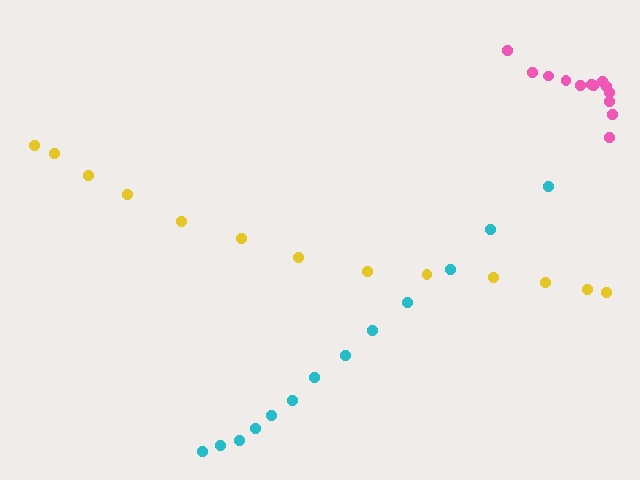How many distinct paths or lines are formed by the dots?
There are 3 distinct paths.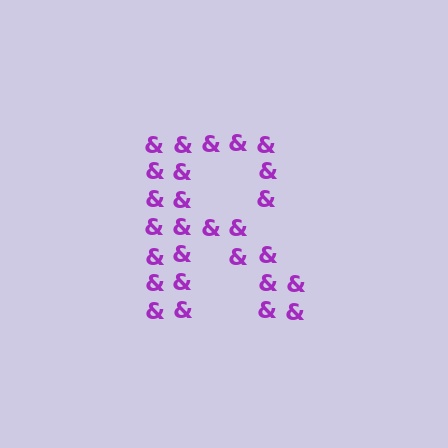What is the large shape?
The large shape is the letter R.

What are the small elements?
The small elements are ampersands.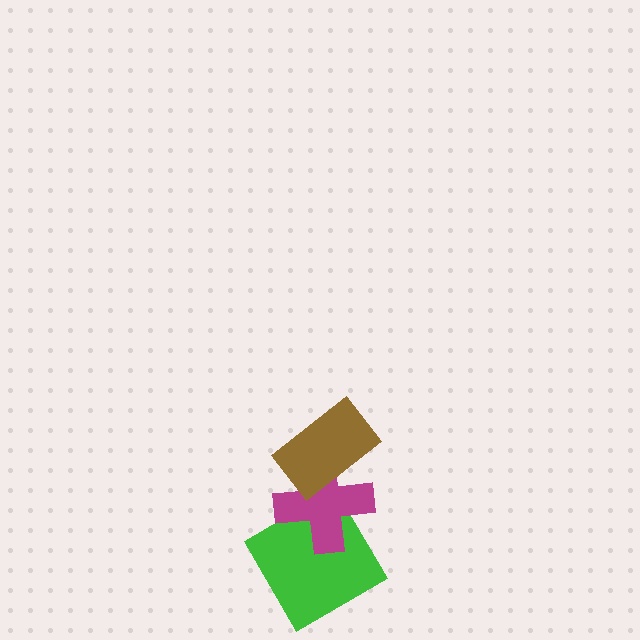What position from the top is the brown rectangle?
The brown rectangle is 1st from the top.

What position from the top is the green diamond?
The green diamond is 3rd from the top.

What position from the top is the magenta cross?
The magenta cross is 2nd from the top.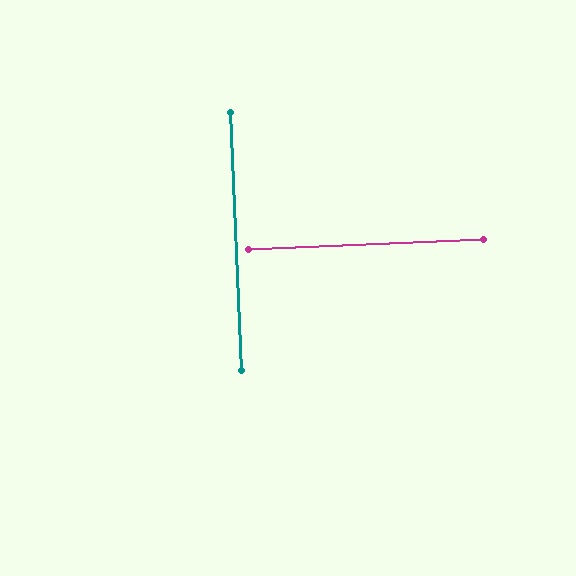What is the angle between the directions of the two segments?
Approximately 90 degrees.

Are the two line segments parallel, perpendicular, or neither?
Perpendicular — they meet at approximately 90°.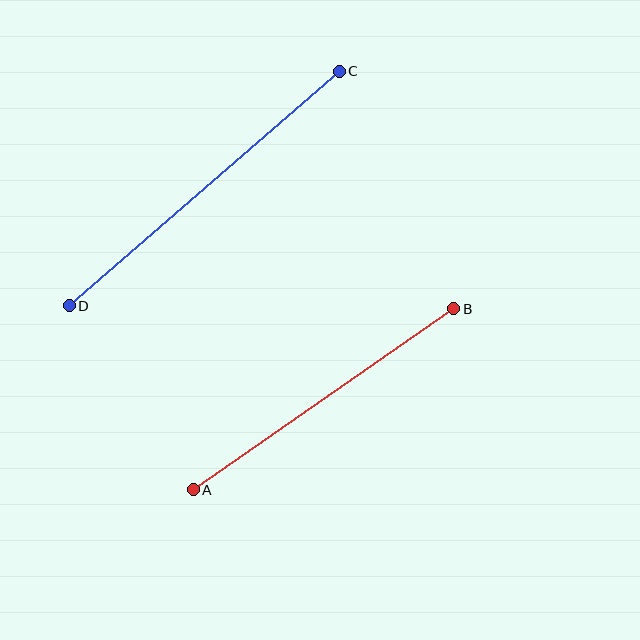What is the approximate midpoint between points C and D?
The midpoint is at approximately (204, 189) pixels.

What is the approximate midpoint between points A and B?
The midpoint is at approximately (323, 399) pixels.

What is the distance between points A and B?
The distance is approximately 317 pixels.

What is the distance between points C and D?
The distance is approximately 358 pixels.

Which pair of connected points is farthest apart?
Points C and D are farthest apart.